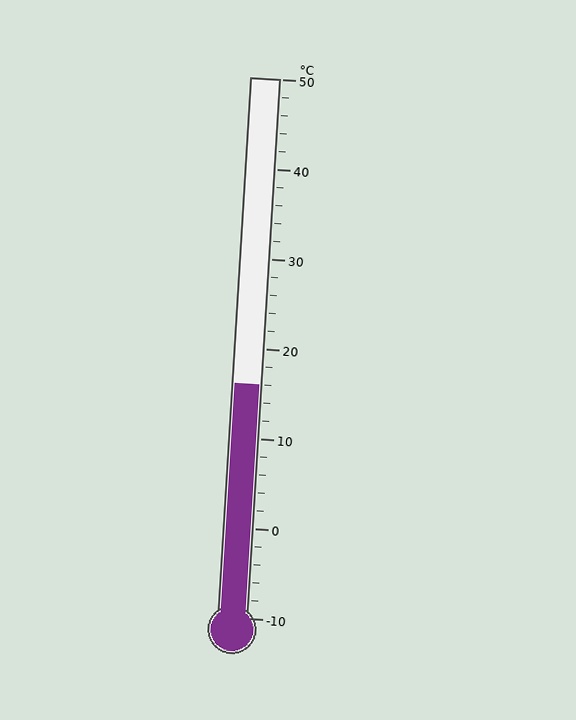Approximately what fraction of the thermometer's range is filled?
The thermometer is filled to approximately 45% of its range.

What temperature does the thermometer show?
The thermometer shows approximately 16°C.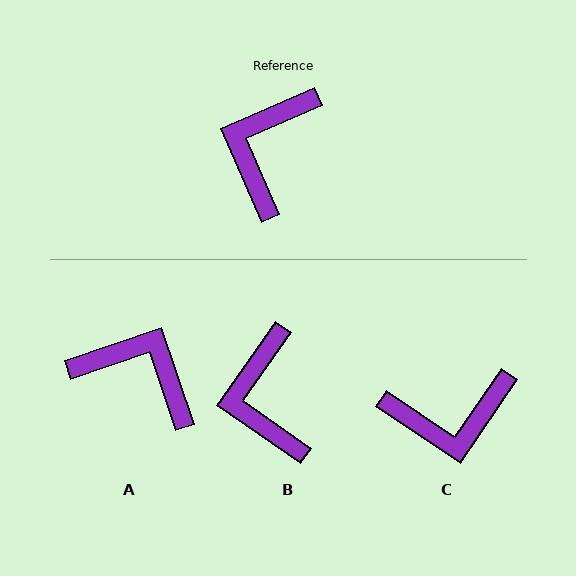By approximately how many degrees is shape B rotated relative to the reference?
Approximately 31 degrees counter-clockwise.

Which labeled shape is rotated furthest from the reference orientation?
C, about 122 degrees away.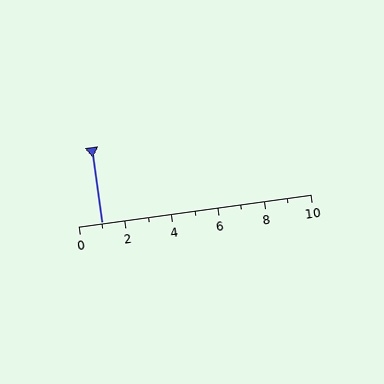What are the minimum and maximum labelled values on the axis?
The axis runs from 0 to 10.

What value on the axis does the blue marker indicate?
The marker indicates approximately 1.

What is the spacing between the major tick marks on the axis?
The major ticks are spaced 2 apart.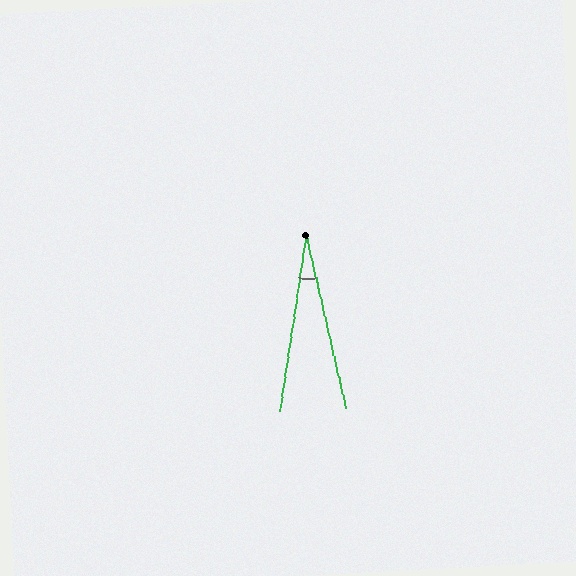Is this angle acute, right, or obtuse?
It is acute.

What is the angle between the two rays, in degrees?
Approximately 21 degrees.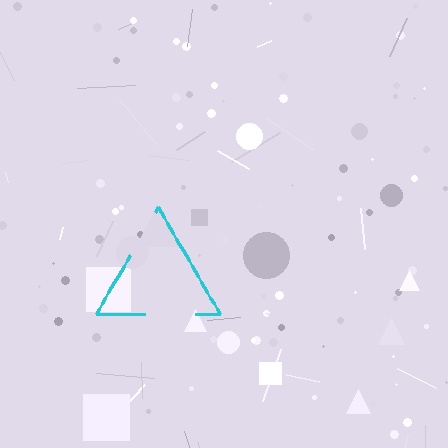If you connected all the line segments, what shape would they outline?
They would outline a triangle.